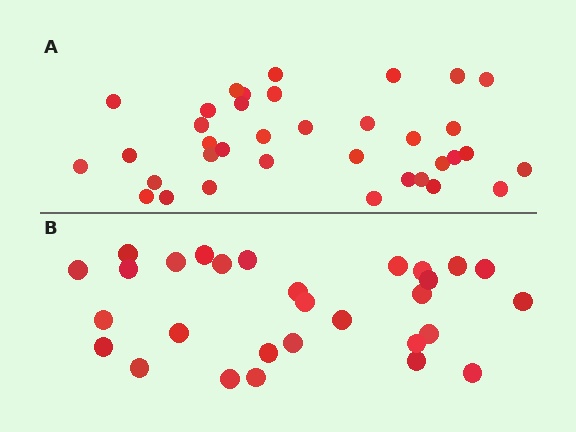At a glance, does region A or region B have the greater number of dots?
Region A (the top region) has more dots.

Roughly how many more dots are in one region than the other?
Region A has roughly 8 or so more dots than region B.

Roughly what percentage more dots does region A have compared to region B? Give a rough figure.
About 25% more.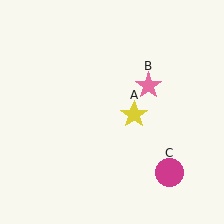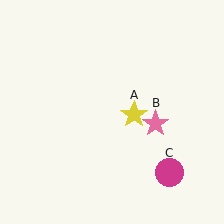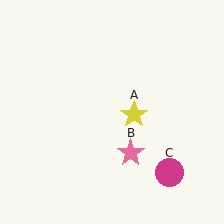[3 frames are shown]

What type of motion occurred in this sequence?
The pink star (object B) rotated clockwise around the center of the scene.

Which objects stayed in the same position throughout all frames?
Yellow star (object A) and magenta circle (object C) remained stationary.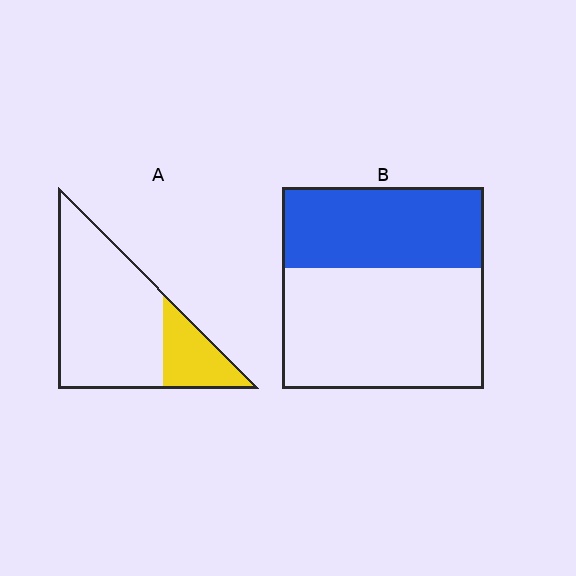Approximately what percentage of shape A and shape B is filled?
A is approximately 25% and B is approximately 40%.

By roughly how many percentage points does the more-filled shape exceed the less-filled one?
By roughly 15 percentage points (B over A).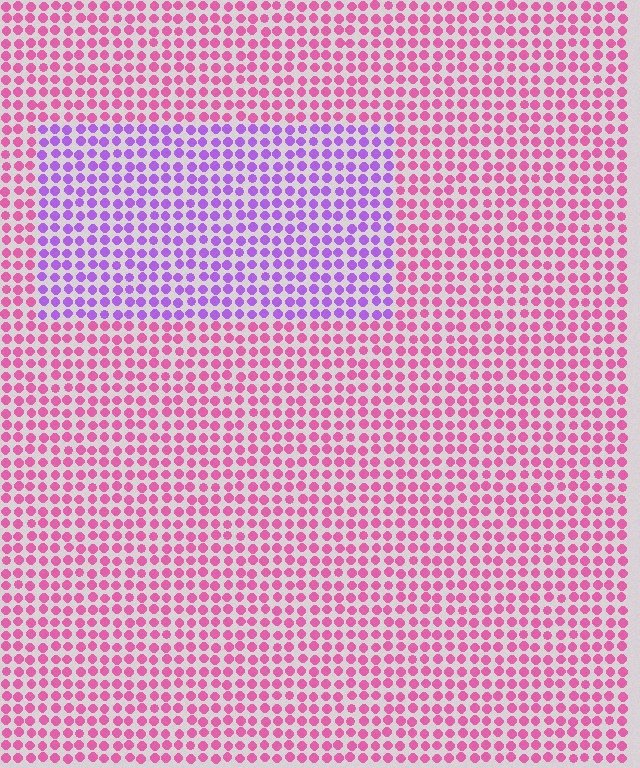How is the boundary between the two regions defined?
The boundary is defined purely by a slight shift in hue (about 49 degrees). Spacing, size, and orientation are identical on both sides.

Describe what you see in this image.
The image is filled with small pink elements in a uniform arrangement. A rectangle-shaped region is visible where the elements are tinted to a slightly different hue, forming a subtle color boundary.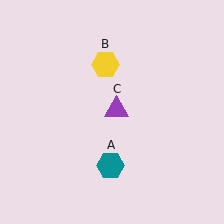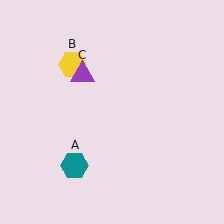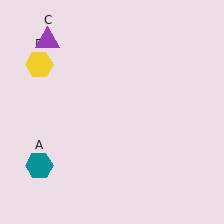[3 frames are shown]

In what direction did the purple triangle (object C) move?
The purple triangle (object C) moved up and to the left.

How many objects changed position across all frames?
3 objects changed position: teal hexagon (object A), yellow hexagon (object B), purple triangle (object C).